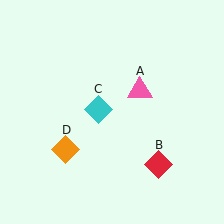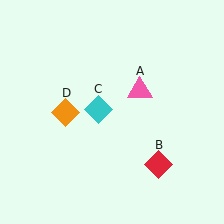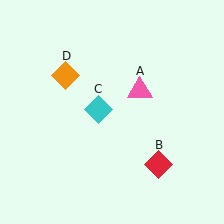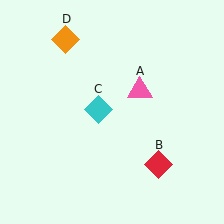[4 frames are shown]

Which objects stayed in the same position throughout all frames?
Pink triangle (object A) and red diamond (object B) and cyan diamond (object C) remained stationary.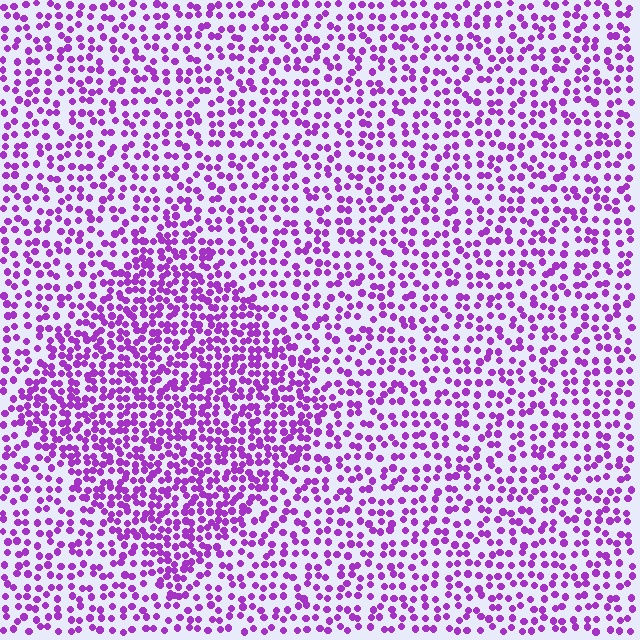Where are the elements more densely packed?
The elements are more densely packed inside the diamond boundary.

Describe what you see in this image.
The image contains small purple elements arranged at two different densities. A diamond-shaped region is visible where the elements are more densely packed than the surrounding area.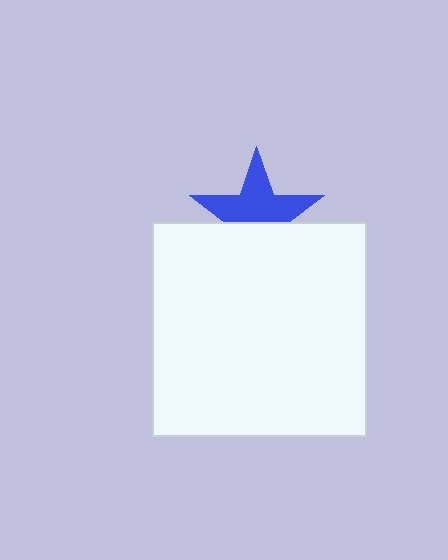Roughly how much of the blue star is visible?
About half of it is visible (roughly 59%).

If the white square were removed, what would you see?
You would see the complete blue star.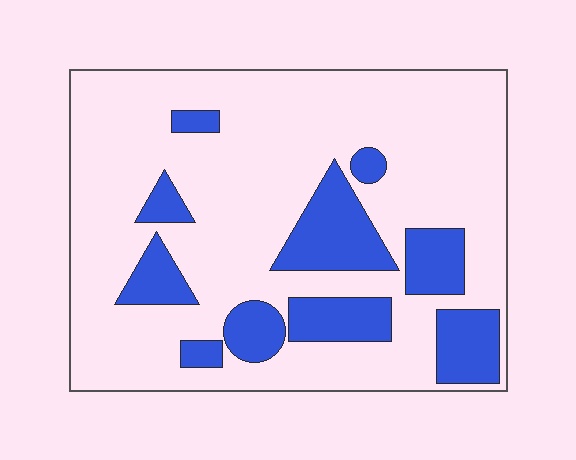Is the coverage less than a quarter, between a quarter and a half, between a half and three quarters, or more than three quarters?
Less than a quarter.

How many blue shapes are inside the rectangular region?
10.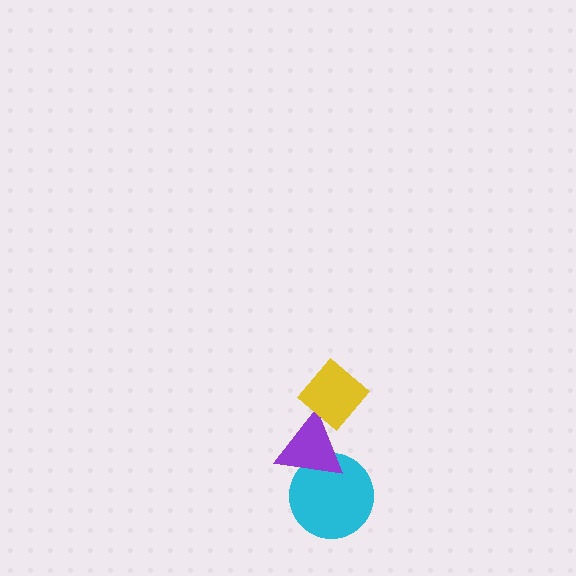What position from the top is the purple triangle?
The purple triangle is 2nd from the top.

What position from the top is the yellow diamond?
The yellow diamond is 1st from the top.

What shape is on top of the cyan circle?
The purple triangle is on top of the cyan circle.